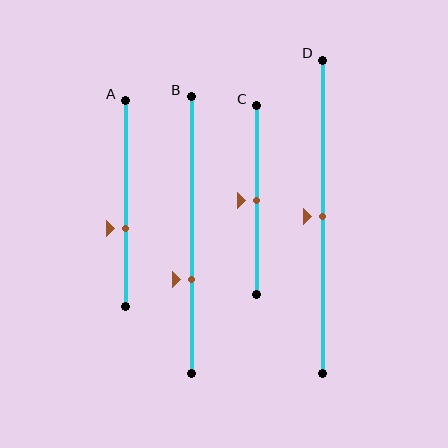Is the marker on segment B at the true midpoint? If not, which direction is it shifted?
No, the marker on segment B is shifted downward by about 16% of the segment length.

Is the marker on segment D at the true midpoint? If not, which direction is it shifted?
Yes, the marker on segment D is at the true midpoint.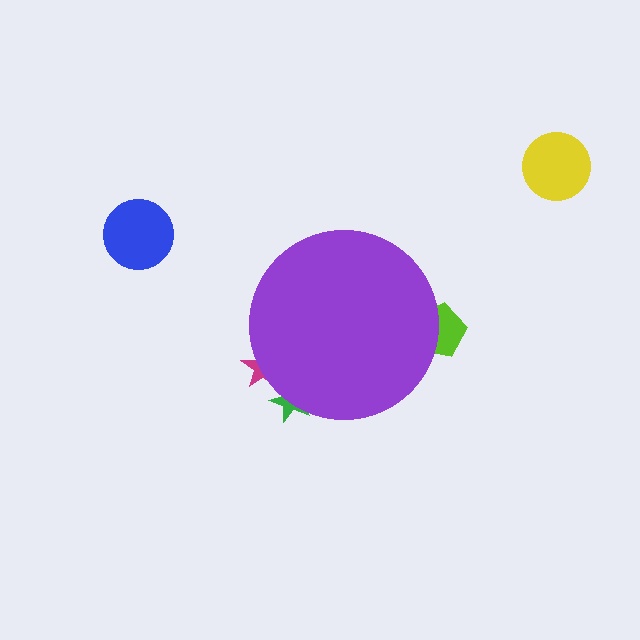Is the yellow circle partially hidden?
No, the yellow circle is fully visible.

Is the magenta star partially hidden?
Yes, the magenta star is partially hidden behind the purple circle.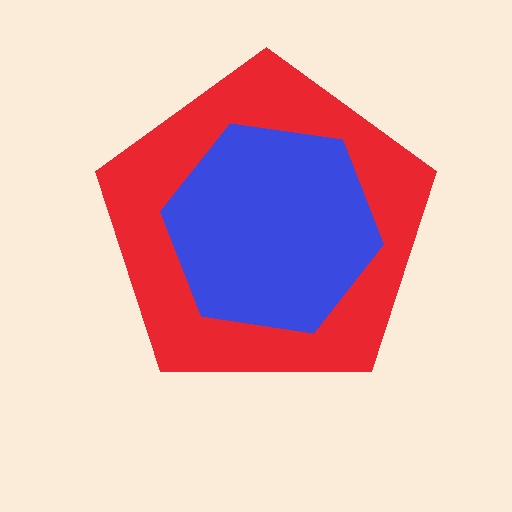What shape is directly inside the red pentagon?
The blue hexagon.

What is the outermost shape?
The red pentagon.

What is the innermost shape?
The blue hexagon.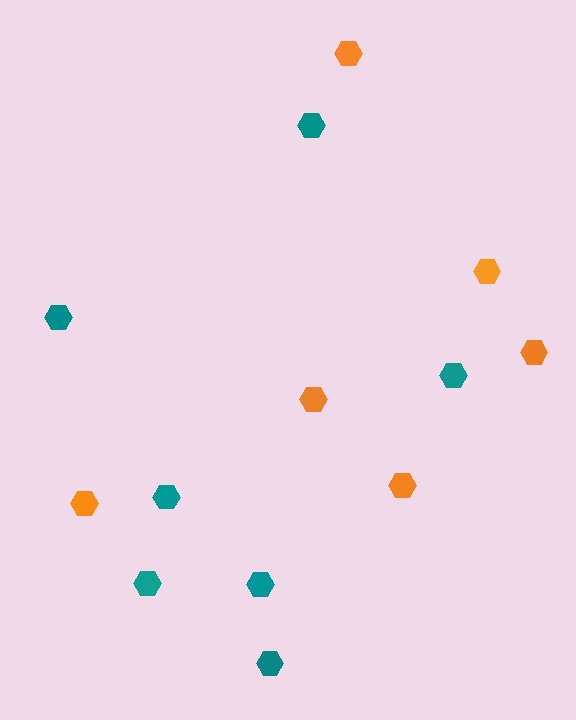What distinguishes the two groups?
There are 2 groups: one group of orange hexagons (6) and one group of teal hexagons (7).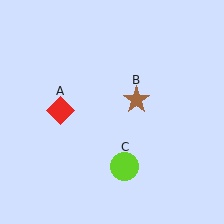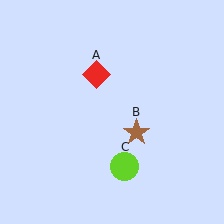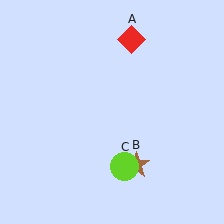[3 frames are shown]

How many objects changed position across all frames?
2 objects changed position: red diamond (object A), brown star (object B).